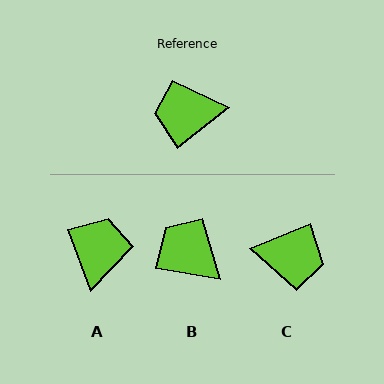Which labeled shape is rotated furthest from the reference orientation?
C, about 163 degrees away.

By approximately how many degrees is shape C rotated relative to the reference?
Approximately 163 degrees counter-clockwise.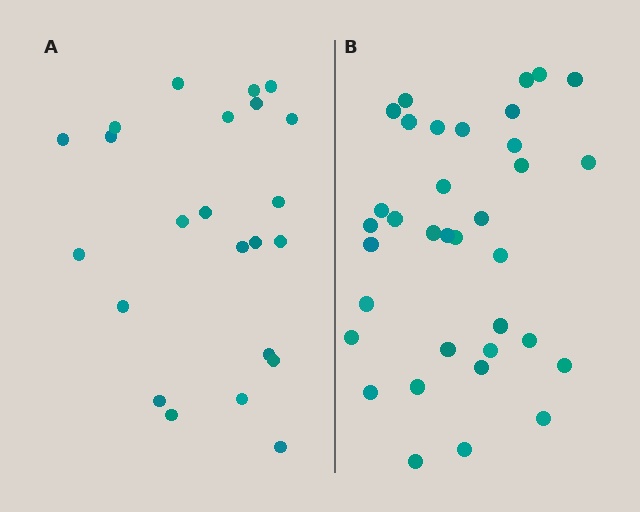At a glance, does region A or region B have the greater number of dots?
Region B (the right region) has more dots.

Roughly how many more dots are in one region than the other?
Region B has roughly 12 or so more dots than region A.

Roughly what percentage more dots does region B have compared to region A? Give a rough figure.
About 50% more.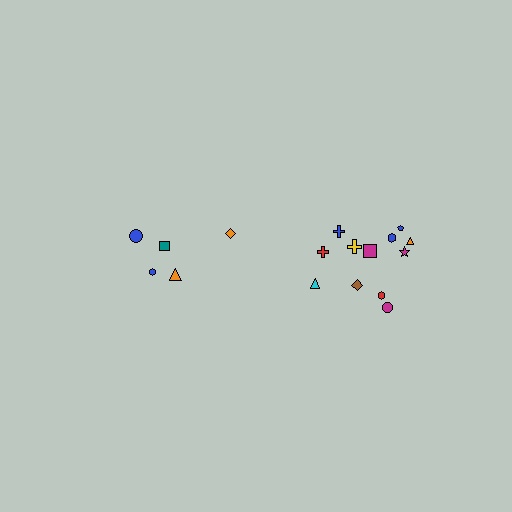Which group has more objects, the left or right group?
The right group.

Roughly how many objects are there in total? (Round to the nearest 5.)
Roughly 15 objects in total.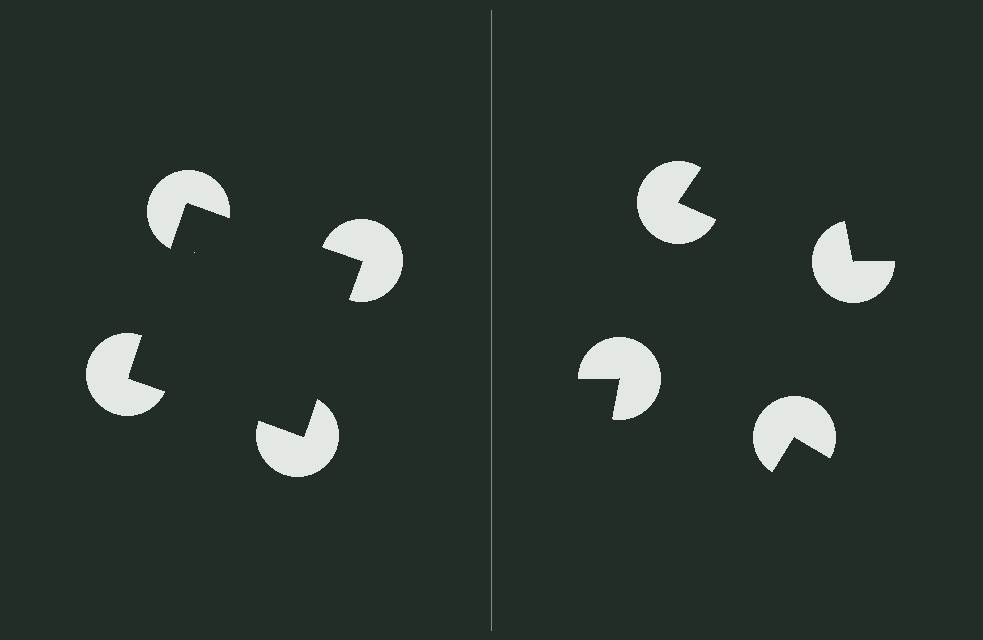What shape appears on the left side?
An illusory square.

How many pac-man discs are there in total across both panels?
8 — 4 on each side.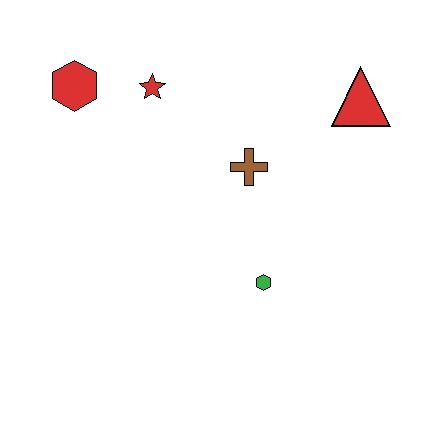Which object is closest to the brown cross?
The green hexagon is closest to the brown cross.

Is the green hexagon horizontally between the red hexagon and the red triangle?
Yes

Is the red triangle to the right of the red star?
Yes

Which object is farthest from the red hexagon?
The red triangle is farthest from the red hexagon.